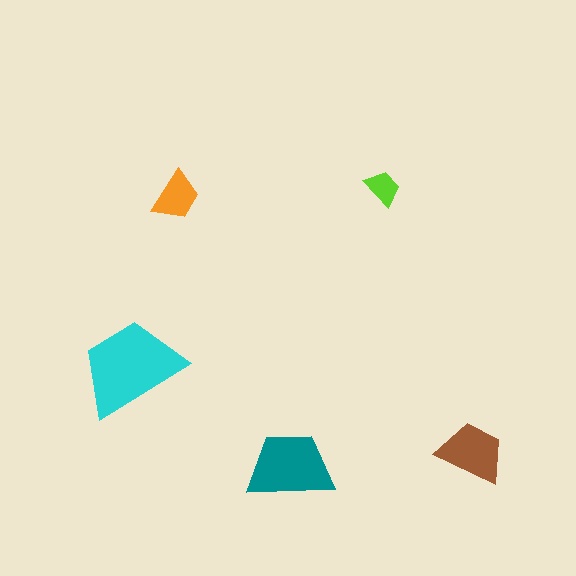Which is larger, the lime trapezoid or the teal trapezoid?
The teal one.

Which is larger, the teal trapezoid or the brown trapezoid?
The teal one.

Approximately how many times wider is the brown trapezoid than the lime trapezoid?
About 2 times wider.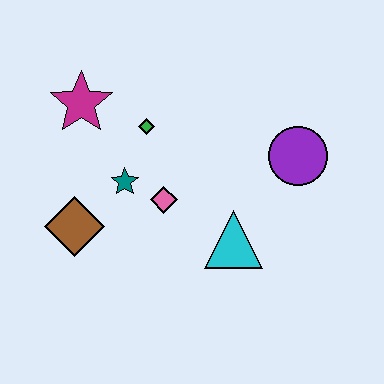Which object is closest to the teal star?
The pink diamond is closest to the teal star.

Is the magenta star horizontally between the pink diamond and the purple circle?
No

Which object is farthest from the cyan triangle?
The magenta star is farthest from the cyan triangle.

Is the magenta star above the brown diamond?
Yes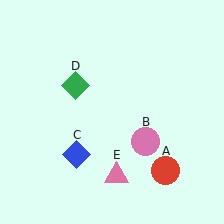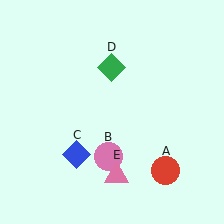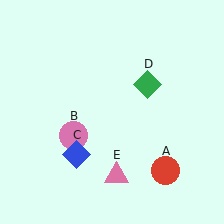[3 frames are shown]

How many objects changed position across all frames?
2 objects changed position: pink circle (object B), green diamond (object D).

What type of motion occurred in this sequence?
The pink circle (object B), green diamond (object D) rotated clockwise around the center of the scene.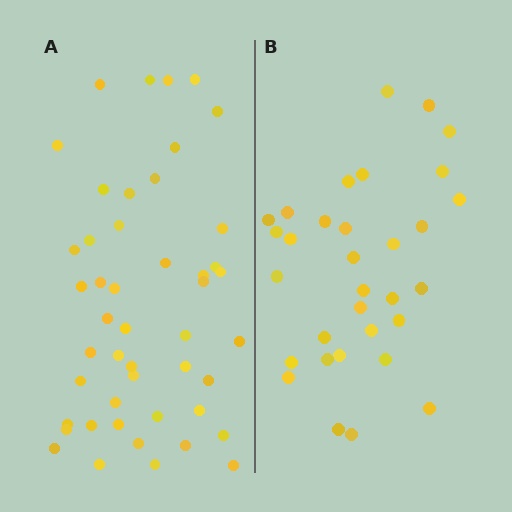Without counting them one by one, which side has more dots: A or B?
Region A (the left region) has more dots.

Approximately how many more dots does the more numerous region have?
Region A has approximately 15 more dots than region B.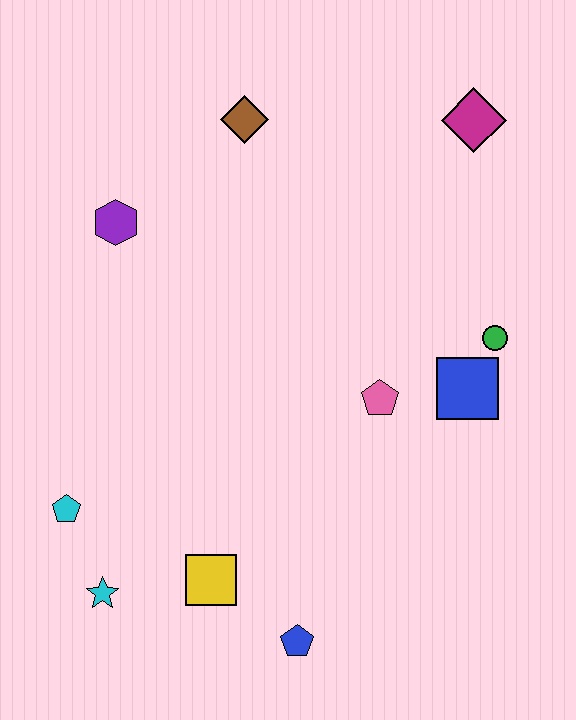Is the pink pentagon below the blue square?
Yes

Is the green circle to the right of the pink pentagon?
Yes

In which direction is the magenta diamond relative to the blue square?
The magenta diamond is above the blue square.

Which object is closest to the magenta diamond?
The green circle is closest to the magenta diamond.